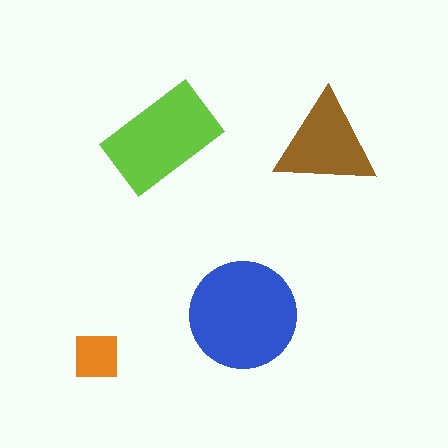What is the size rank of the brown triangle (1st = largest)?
3rd.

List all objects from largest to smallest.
The blue circle, the lime rectangle, the brown triangle, the orange square.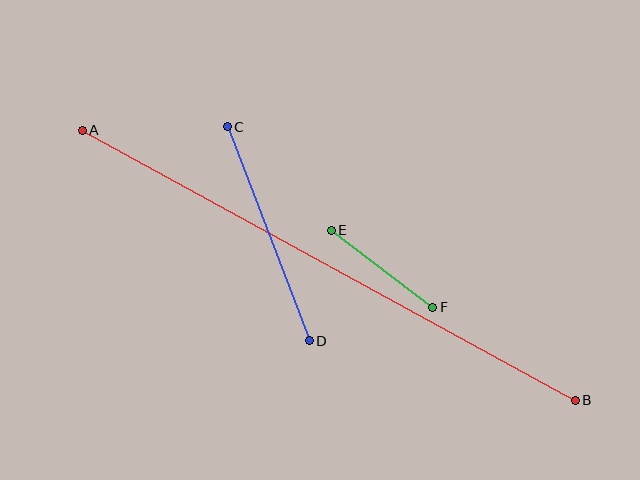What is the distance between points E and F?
The distance is approximately 127 pixels.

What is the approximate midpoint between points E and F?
The midpoint is at approximately (382, 269) pixels.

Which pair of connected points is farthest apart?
Points A and B are farthest apart.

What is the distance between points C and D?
The distance is approximately 229 pixels.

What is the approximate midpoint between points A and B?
The midpoint is at approximately (329, 265) pixels.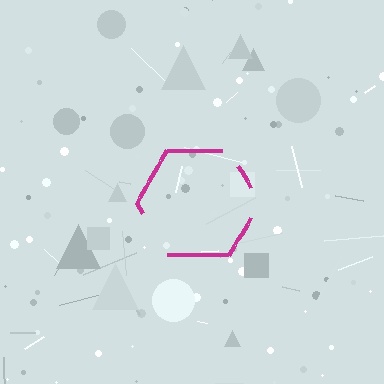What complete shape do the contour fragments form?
The contour fragments form a hexagon.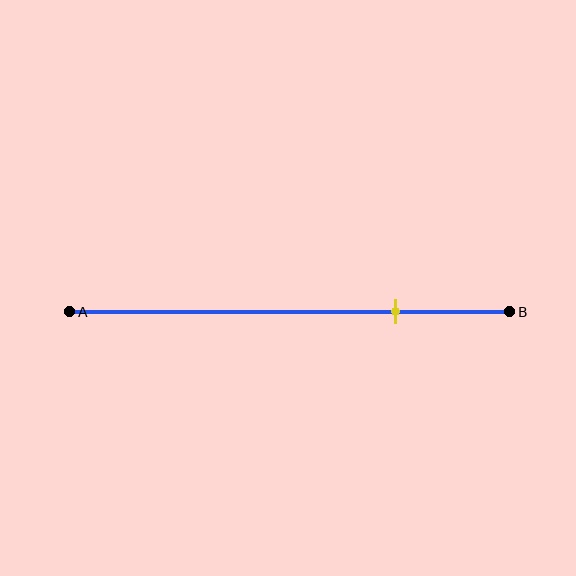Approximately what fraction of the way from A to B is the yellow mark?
The yellow mark is approximately 75% of the way from A to B.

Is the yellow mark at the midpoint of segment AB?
No, the mark is at about 75% from A, not at the 50% midpoint.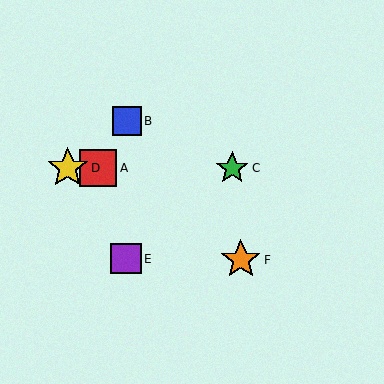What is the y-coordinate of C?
Object C is at y≈168.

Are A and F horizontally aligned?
No, A is at y≈168 and F is at y≈260.